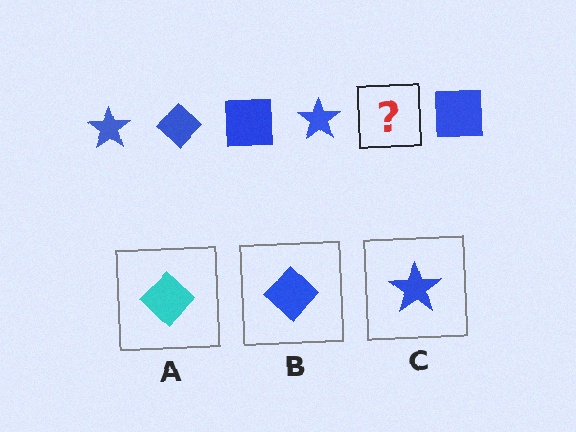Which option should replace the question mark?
Option B.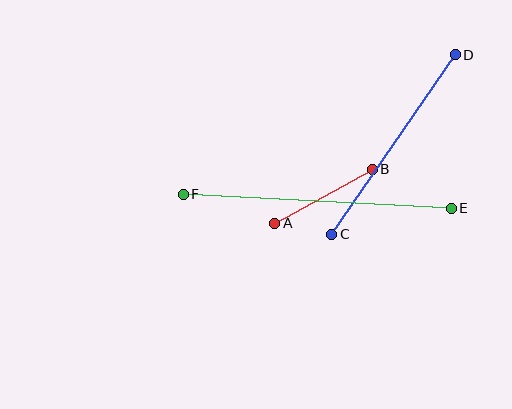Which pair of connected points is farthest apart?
Points E and F are farthest apart.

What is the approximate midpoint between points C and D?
The midpoint is at approximately (394, 145) pixels.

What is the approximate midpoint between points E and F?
The midpoint is at approximately (317, 201) pixels.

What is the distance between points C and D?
The distance is approximately 218 pixels.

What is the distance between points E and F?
The distance is approximately 268 pixels.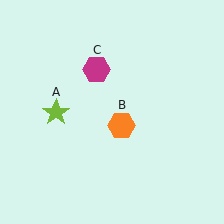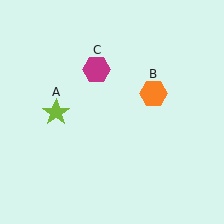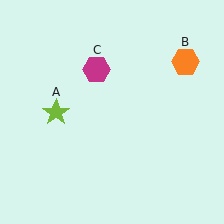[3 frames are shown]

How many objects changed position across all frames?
1 object changed position: orange hexagon (object B).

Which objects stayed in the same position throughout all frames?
Lime star (object A) and magenta hexagon (object C) remained stationary.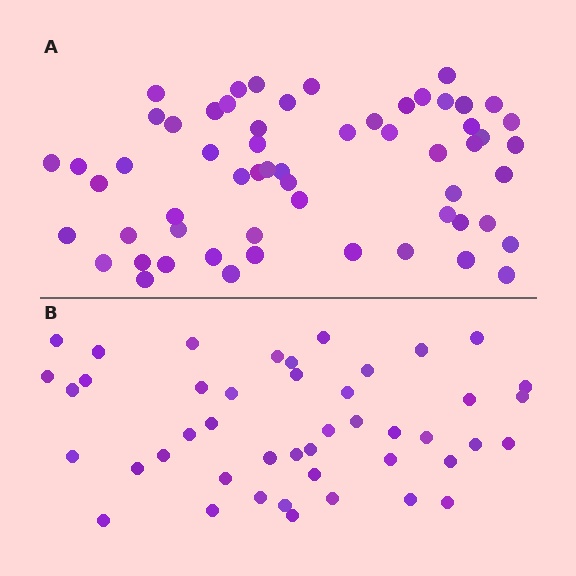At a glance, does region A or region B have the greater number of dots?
Region A (the top region) has more dots.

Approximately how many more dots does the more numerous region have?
Region A has approximately 15 more dots than region B.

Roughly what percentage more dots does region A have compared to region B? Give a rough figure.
About 30% more.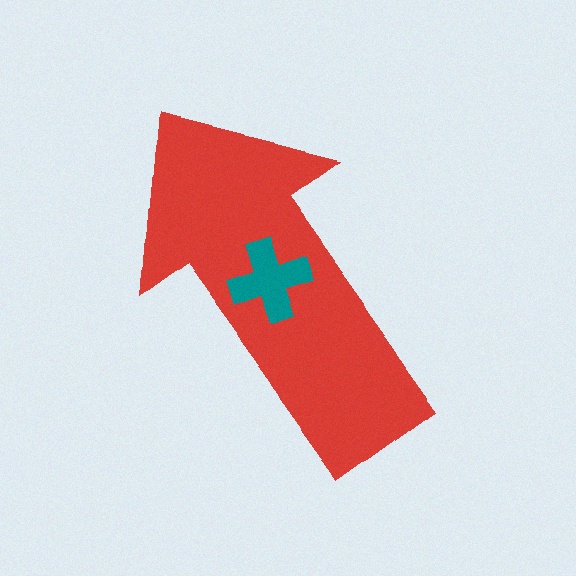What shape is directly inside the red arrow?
The teal cross.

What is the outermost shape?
The red arrow.